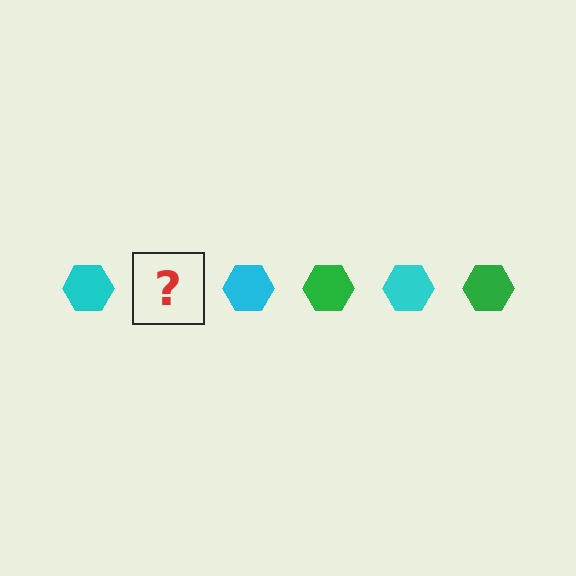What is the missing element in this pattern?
The missing element is a green hexagon.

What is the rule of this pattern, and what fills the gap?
The rule is that the pattern cycles through cyan, green hexagons. The gap should be filled with a green hexagon.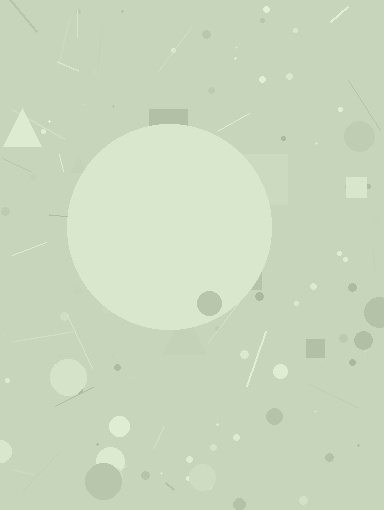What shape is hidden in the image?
A circle is hidden in the image.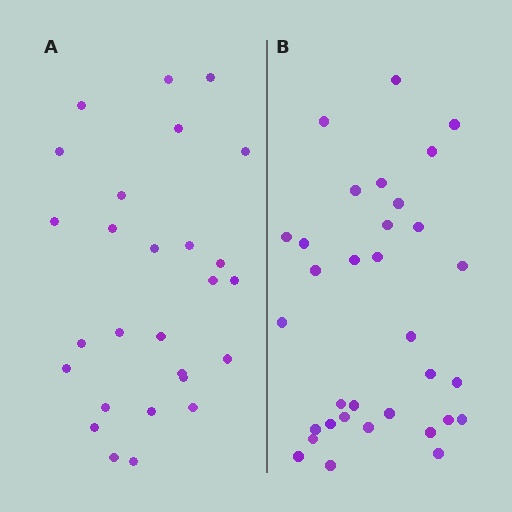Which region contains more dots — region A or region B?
Region B (the right region) has more dots.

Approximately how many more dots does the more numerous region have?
Region B has about 6 more dots than region A.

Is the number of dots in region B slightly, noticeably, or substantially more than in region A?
Region B has only slightly more — the two regions are fairly close. The ratio is roughly 1.2 to 1.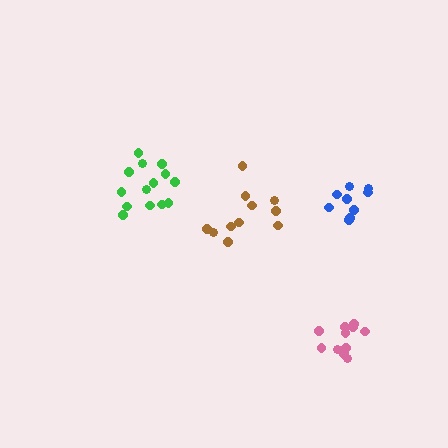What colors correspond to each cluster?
The clusters are colored: brown, green, blue, pink.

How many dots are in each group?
Group 1: 11 dots, Group 2: 14 dots, Group 3: 9 dots, Group 4: 11 dots (45 total).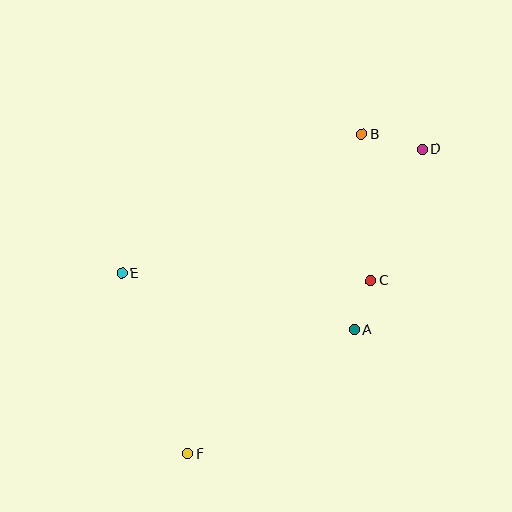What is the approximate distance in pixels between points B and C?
The distance between B and C is approximately 146 pixels.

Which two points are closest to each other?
Points A and C are closest to each other.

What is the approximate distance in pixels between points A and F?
The distance between A and F is approximately 208 pixels.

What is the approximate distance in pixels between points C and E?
The distance between C and E is approximately 249 pixels.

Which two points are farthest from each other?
Points D and F are farthest from each other.